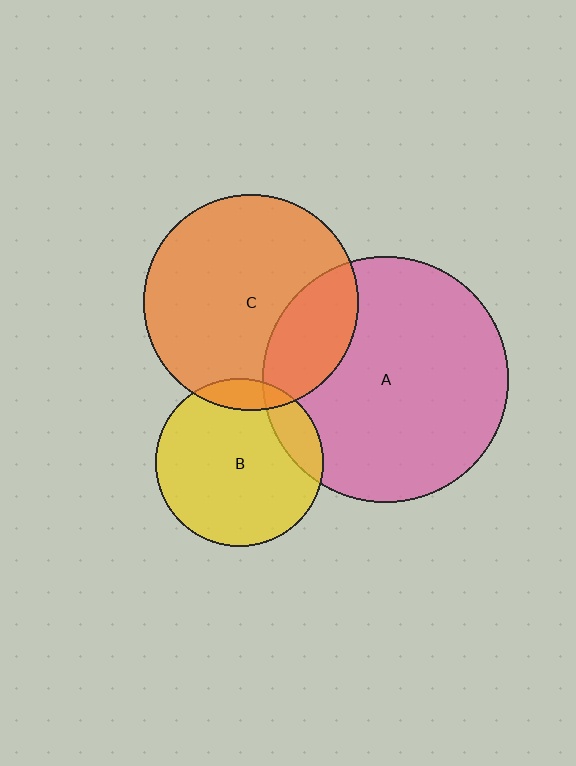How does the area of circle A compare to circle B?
Approximately 2.1 times.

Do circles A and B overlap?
Yes.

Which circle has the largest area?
Circle A (pink).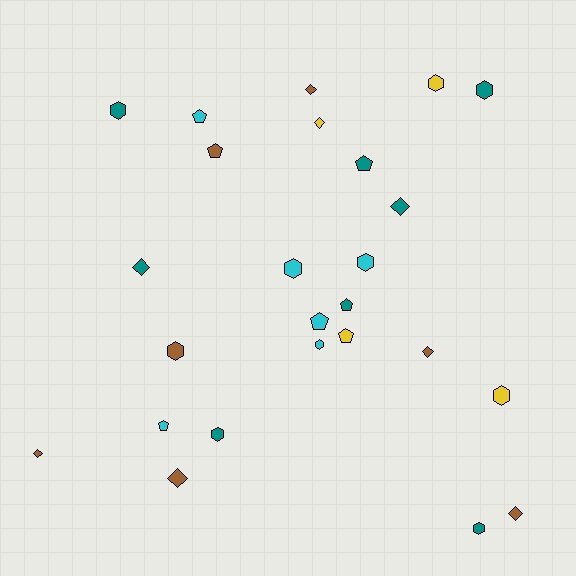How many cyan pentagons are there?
There are 3 cyan pentagons.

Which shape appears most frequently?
Hexagon, with 10 objects.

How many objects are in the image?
There are 25 objects.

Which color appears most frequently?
Teal, with 8 objects.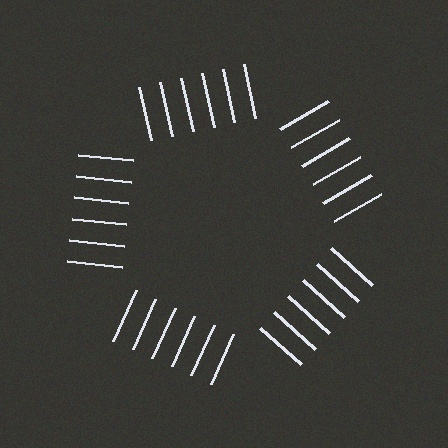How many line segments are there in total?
30 — 6 along each of the 5 edges.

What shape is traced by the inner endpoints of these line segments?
An illusory pentagon — the line segments terminate on its edges but no continuous stroke is drawn.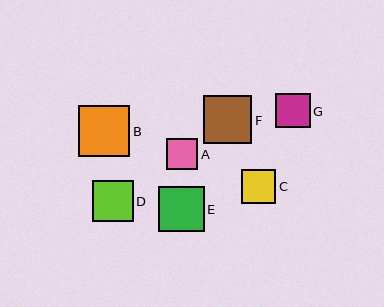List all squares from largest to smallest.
From largest to smallest: B, F, E, D, C, G, A.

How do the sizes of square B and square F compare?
Square B and square F are approximately the same size.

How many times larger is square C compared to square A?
Square C is approximately 1.1 times the size of square A.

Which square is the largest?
Square B is the largest with a size of approximately 51 pixels.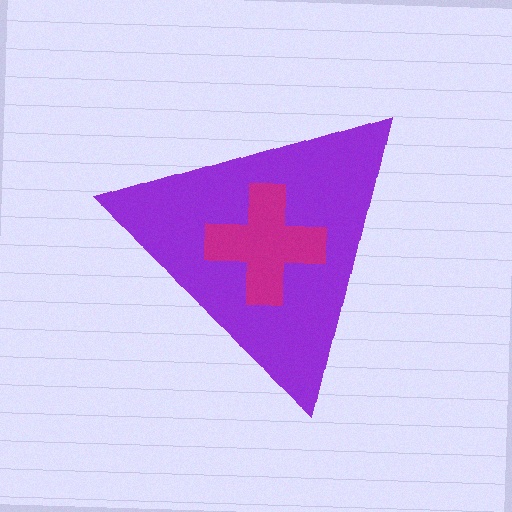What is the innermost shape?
The magenta cross.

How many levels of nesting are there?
2.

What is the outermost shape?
The purple triangle.